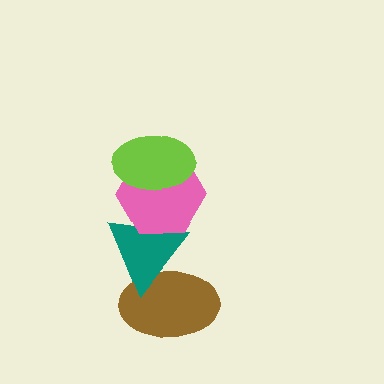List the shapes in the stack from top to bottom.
From top to bottom: the lime ellipse, the pink hexagon, the teal triangle, the brown ellipse.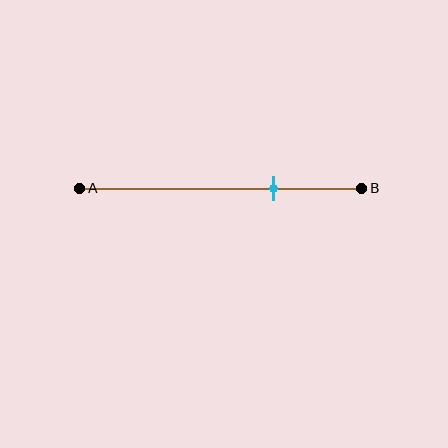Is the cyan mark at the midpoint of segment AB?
No, the mark is at about 70% from A, not at the 50% midpoint.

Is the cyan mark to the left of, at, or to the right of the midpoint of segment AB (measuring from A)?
The cyan mark is to the right of the midpoint of segment AB.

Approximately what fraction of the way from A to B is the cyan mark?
The cyan mark is approximately 70% of the way from A to B.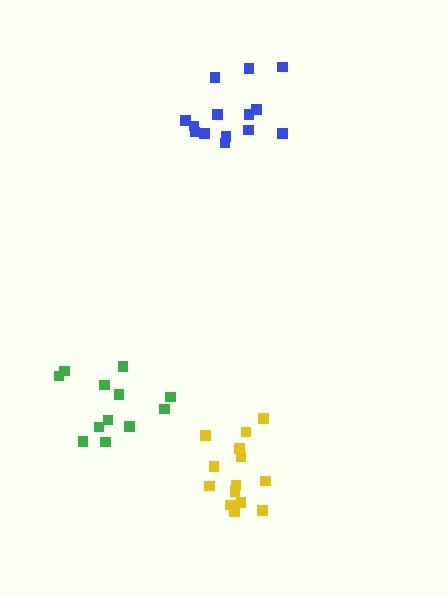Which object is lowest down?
The yellow cluster is bottommost.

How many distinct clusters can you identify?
There are 3 distinct clusters.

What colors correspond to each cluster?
The clusters are colored: blue, green, yellow.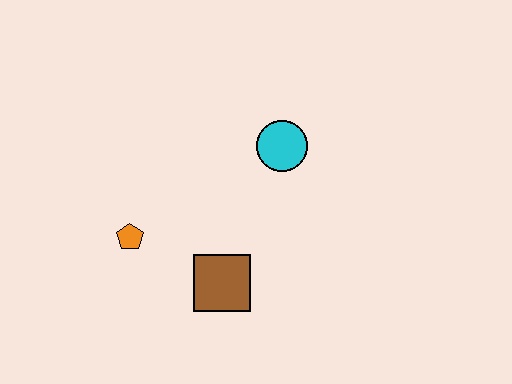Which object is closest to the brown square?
The orange pentagon is closest to the brown square.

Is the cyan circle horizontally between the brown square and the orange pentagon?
No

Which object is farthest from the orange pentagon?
The cyan circle is farthest from the orange pentagon.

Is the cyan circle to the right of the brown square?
Yes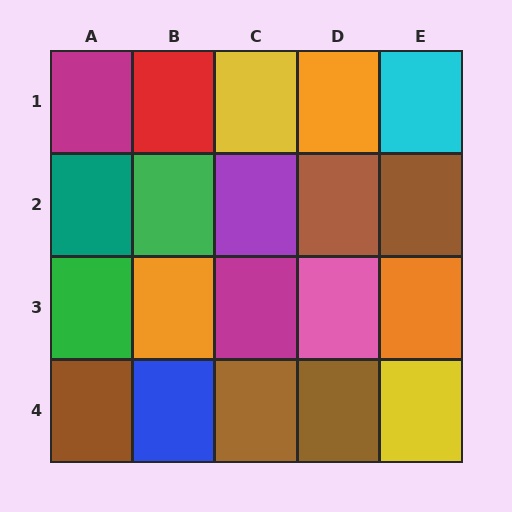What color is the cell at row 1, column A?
Magenta.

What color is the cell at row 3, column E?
Orange.